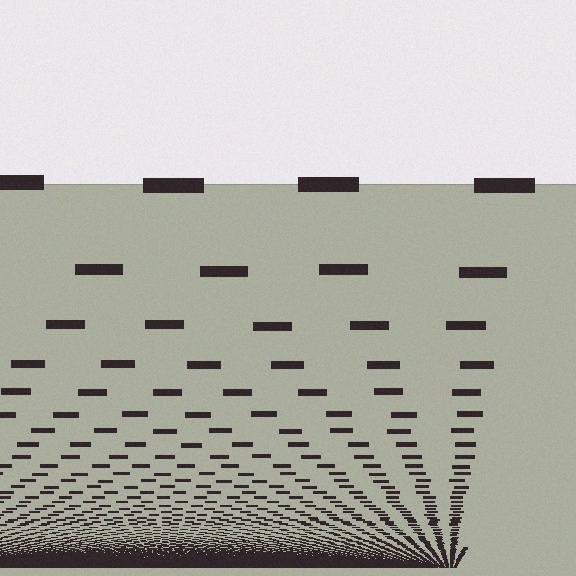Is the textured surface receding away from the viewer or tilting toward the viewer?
The surface appears to tilt toward the viewer. Texture elements get larger and sparser toward the top.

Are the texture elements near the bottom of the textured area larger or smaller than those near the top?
Smaller. The gradient is inverted — elements near the bottom are smaller and denser.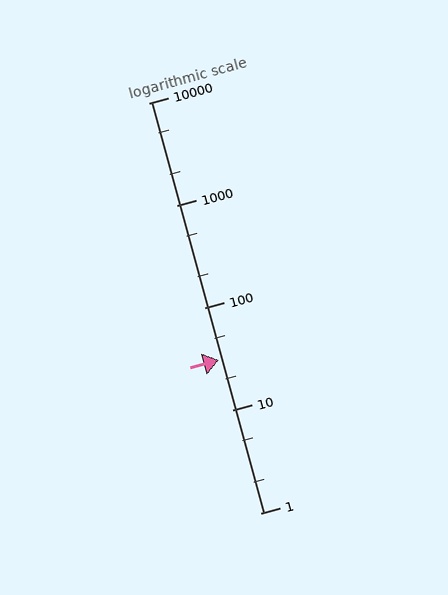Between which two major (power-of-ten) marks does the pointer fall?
The pointer is between 10 and 100.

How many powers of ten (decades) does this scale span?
The scale spans 4 decades, from 1 to 10000.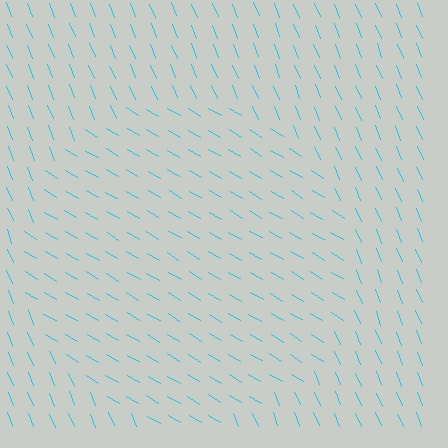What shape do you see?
I see a circle.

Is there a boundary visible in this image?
Yes, there is a texture boundary formed by a change in line orientation.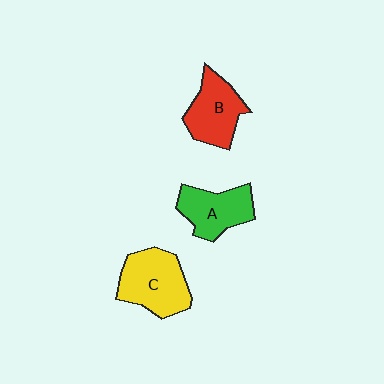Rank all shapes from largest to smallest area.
From largest to smallest: C (yellow), B (red), A (green).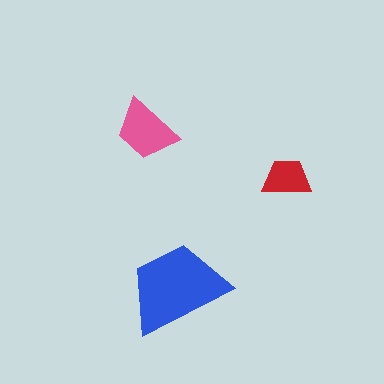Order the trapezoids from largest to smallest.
the blue one, the pink one, the red one.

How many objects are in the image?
There are 3 objects in the image.